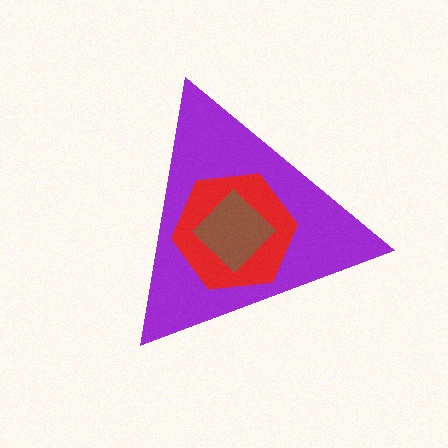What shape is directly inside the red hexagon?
The brown diamond.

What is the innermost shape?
The brown diamond.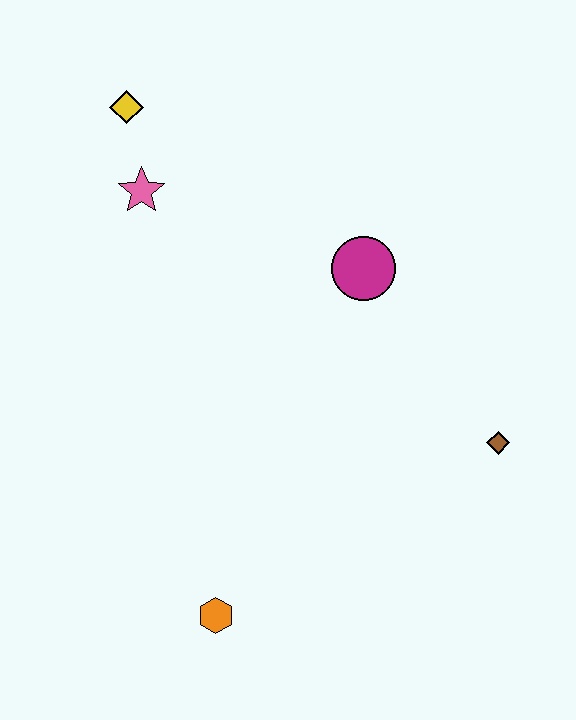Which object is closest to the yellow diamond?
The pink star is closest to the yellow diamond.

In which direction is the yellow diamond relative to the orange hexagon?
The yellow diamond is above the orange hexagon.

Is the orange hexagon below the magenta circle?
Yes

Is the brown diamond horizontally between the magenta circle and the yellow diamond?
No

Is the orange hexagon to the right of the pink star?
Yes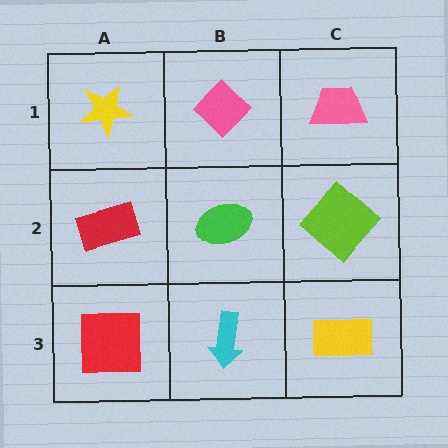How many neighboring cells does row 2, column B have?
4.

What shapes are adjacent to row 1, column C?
A lime diamond (row 2, column C), a pink diamond (row 1, column B).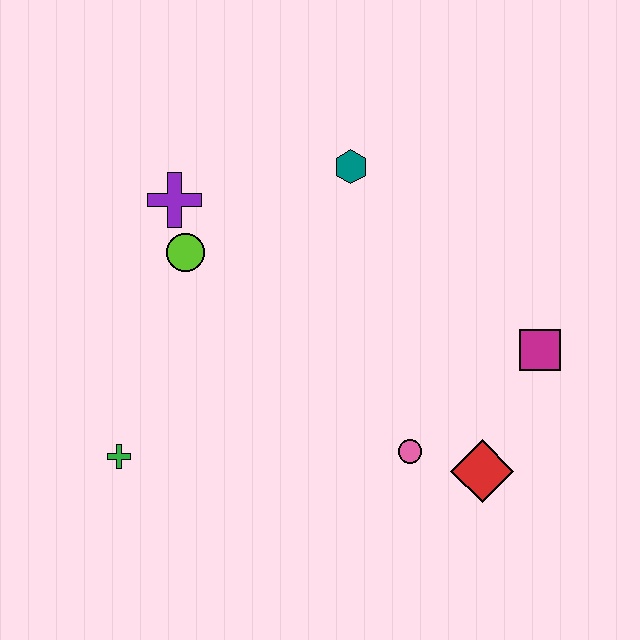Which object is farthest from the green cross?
The magenta square is farthest from the green cross.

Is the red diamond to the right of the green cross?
Yes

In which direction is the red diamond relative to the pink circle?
The red diamond is to the right of the pink circle.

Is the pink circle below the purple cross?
Yes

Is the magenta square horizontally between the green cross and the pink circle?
No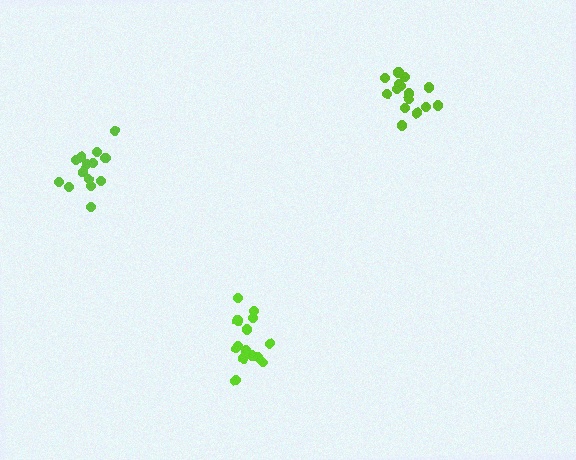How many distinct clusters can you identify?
There are 3 distinct clusters.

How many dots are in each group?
Group 1: 14 dots, Group 2: 14 dots, Group 3: 15 dots (43 total).